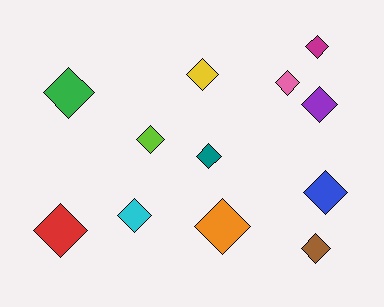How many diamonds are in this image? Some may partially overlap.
There are 12 diamonds.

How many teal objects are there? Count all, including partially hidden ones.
There is 1 teal object.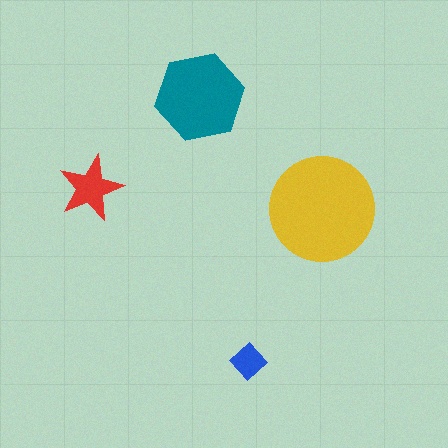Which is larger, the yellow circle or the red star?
The yellow circle.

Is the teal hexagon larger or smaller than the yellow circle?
Smaller.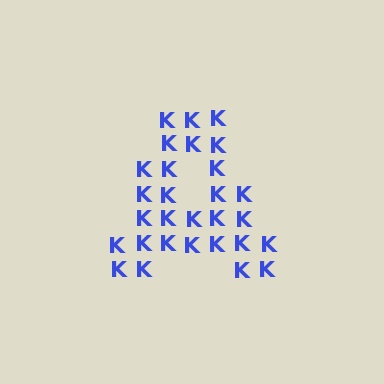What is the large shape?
The large shape is the letter A.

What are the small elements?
The small elements are letter K's.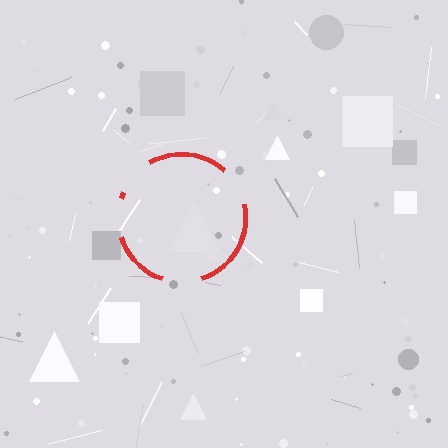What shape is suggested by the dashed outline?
The dashed outline suggests a circle.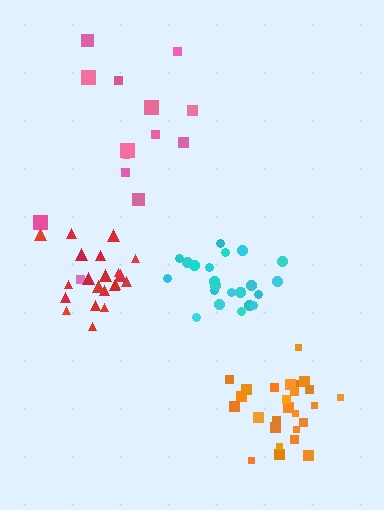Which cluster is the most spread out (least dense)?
Pink.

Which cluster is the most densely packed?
Orange.